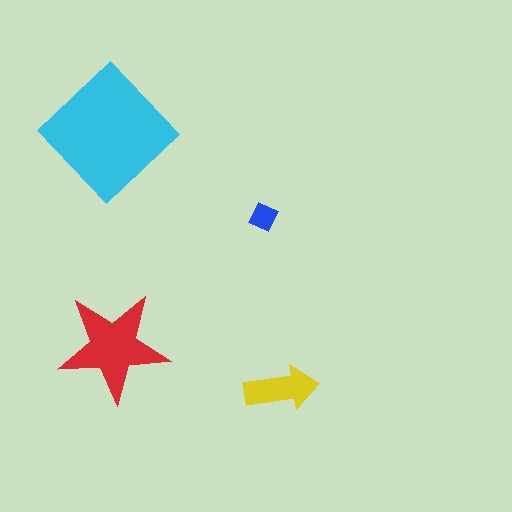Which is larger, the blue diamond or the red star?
The red star.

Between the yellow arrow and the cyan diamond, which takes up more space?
The cyan diamond.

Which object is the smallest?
The blue diamond.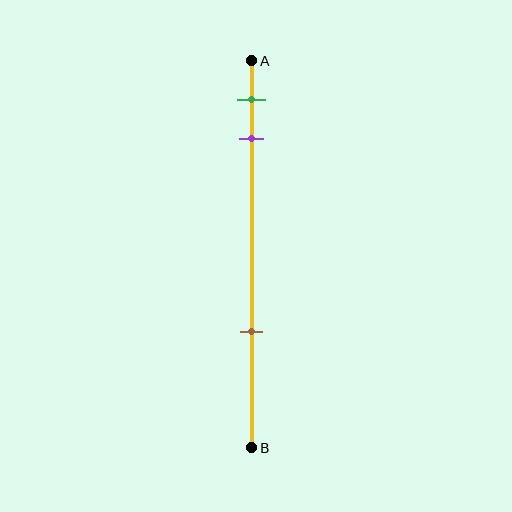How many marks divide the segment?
There are 3 marks dividing the segment.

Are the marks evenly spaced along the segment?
No, the marks are not evenly spaced.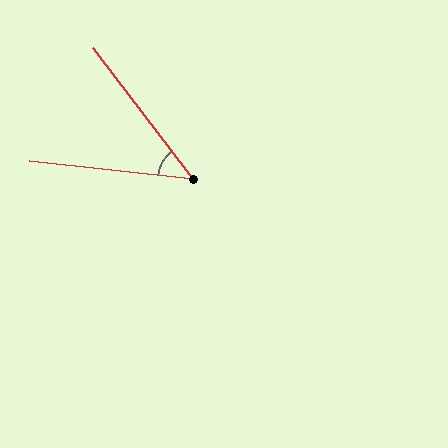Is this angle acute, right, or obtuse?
It is acute.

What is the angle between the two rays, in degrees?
Approximately 47 degrees.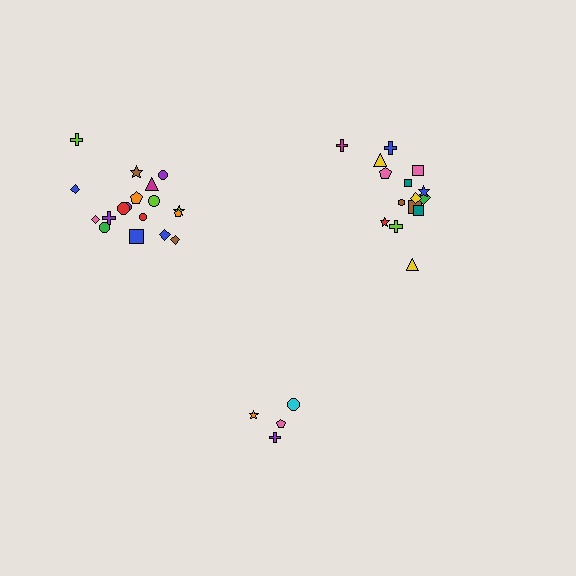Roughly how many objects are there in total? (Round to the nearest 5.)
Roughly 35 objects in total.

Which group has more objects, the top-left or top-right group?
The top-left group.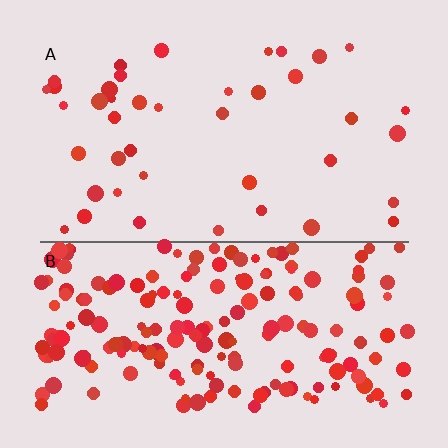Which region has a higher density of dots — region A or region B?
B (the bottom).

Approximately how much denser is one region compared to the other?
Approximately 4.6× — region B over region A.